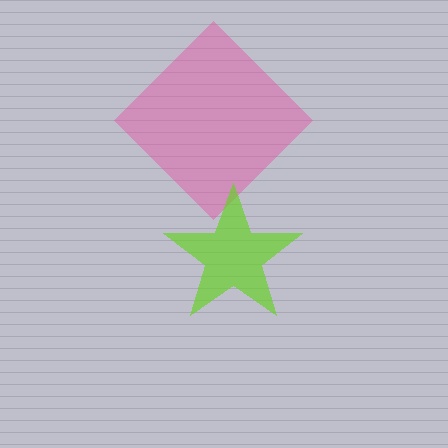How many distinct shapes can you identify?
There are 2 distinct shapes: a pink diamond, a lime star.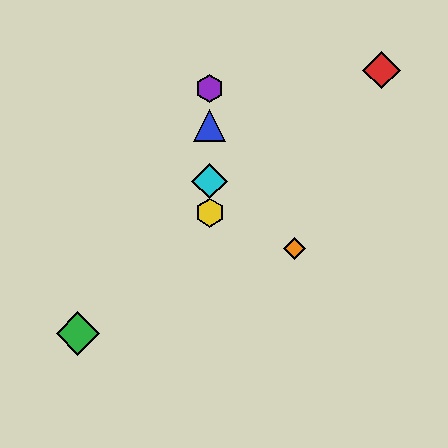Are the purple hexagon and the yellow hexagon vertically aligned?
Yes, both are at x≈210.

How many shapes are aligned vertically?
4 shapes (the blue triangle, the yellow hexagon, the purple hexagon, the cyan diamond) are aligned vertically.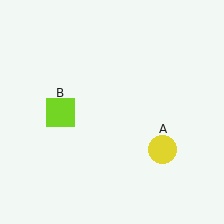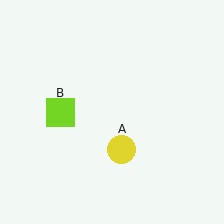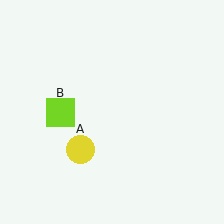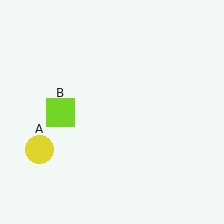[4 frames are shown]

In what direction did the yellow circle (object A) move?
The yellow circle (object A) moved left.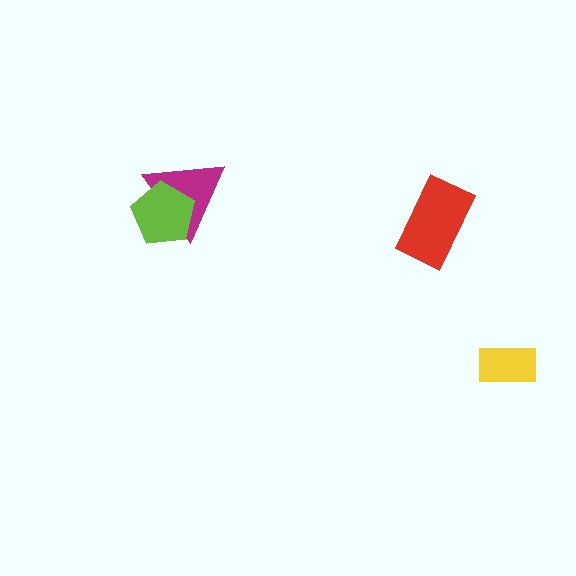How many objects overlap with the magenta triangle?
1 object overlaps with the magenta triangle.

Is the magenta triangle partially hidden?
Yes, it is partially covered by another shape.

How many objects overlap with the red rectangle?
0 objects overlap with the red rectangle.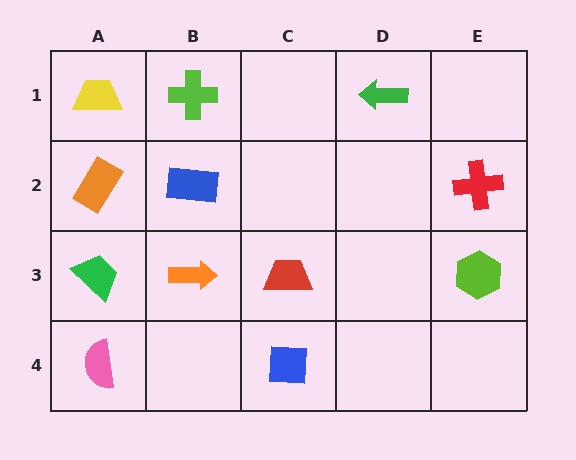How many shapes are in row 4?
2 shapes.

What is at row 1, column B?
A lime cross.